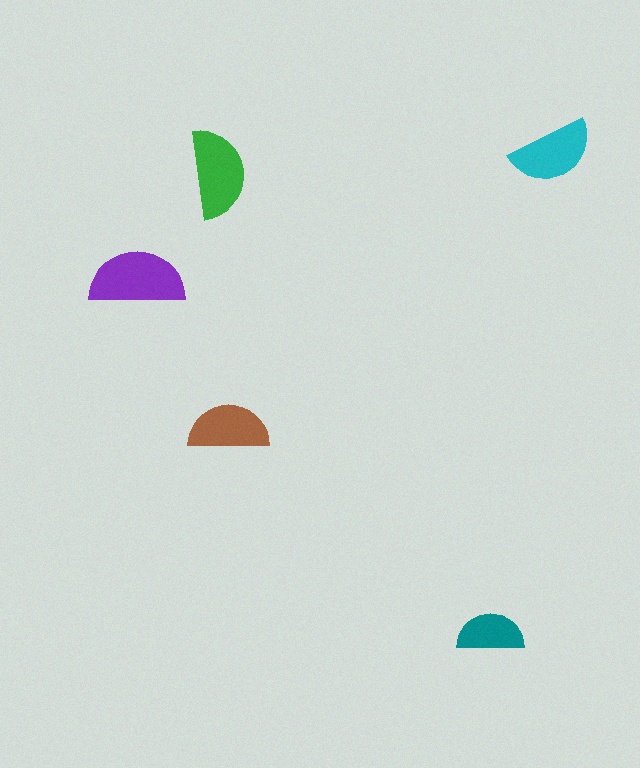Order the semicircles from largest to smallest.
the purple one, the green one, the cyan one, the brown one, the teal one.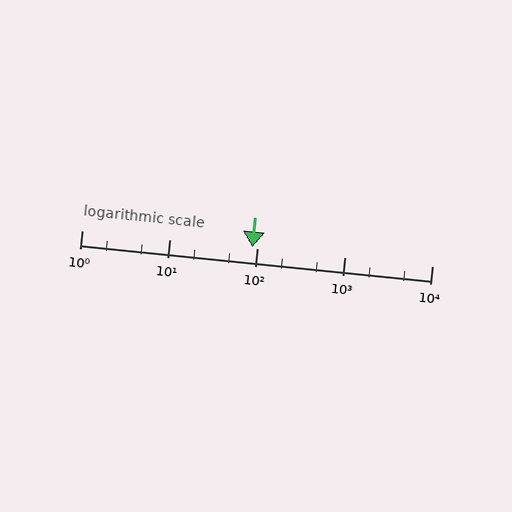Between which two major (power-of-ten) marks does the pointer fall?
The pointer is between 10 and 100.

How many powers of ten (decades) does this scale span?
The scale spans 4 decades, from 1 to 10000.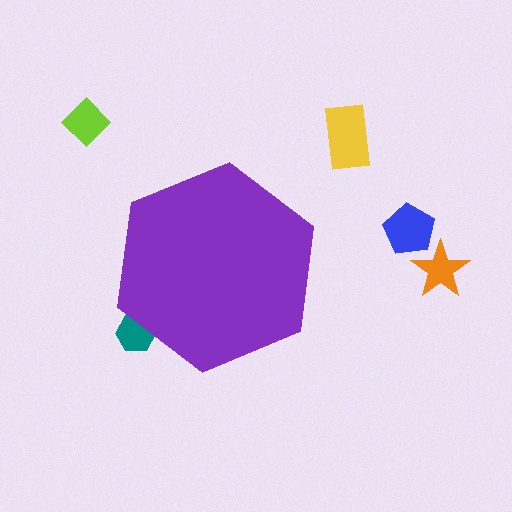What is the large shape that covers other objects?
A purple hexagon.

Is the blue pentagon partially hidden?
No, the blue pentagon is fully visible.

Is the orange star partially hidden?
No, the orange star is fully visible.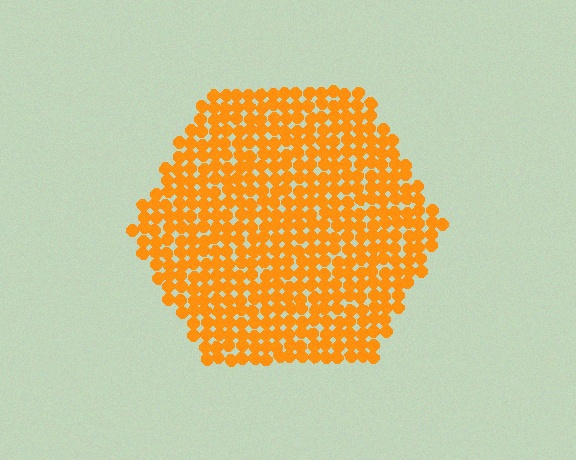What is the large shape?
The large shape is a hexagon.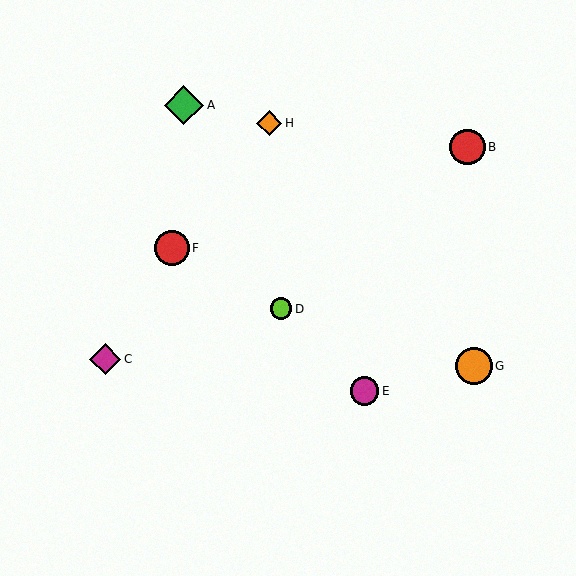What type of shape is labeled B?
Shape B is a red circle.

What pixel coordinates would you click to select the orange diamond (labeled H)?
Click at (269, 123) to select the orange diamond H.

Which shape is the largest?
The green diamond (labeled A) is the largest.